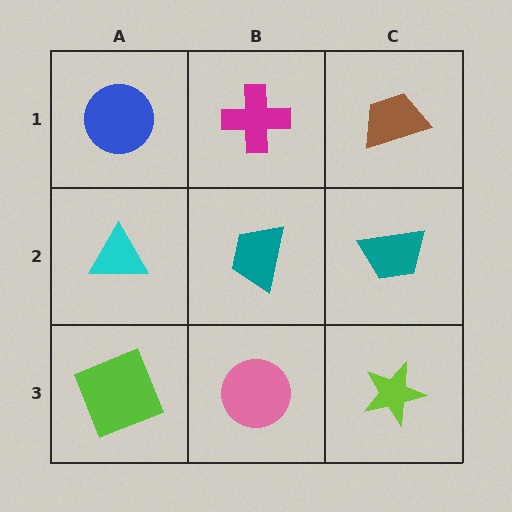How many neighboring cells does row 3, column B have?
3.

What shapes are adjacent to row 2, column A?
A blue circle (row 1, column A), a lime square (row 3, column A), a teal trapezoid (row 2, column B).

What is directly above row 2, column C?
A brown trapezoid.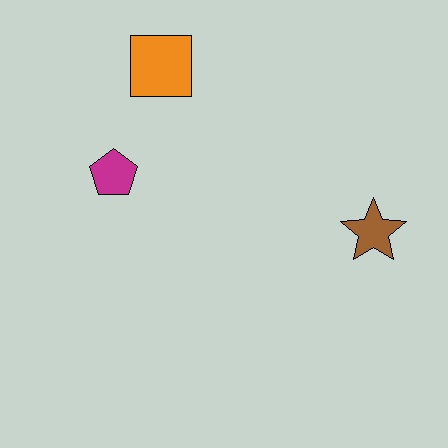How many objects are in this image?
There are 3 objects.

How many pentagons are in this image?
There is 1 pentagon.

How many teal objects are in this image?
There are no teal objects.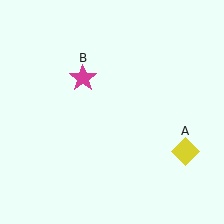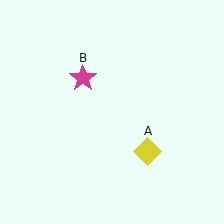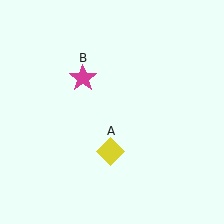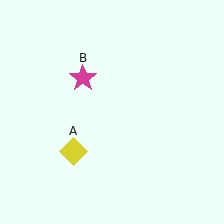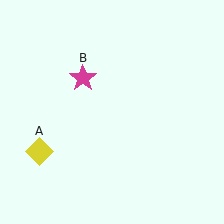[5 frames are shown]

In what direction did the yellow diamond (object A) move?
The yellow diamond (object A) moved left.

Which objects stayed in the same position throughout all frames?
Magenta star (object B) remained stationary.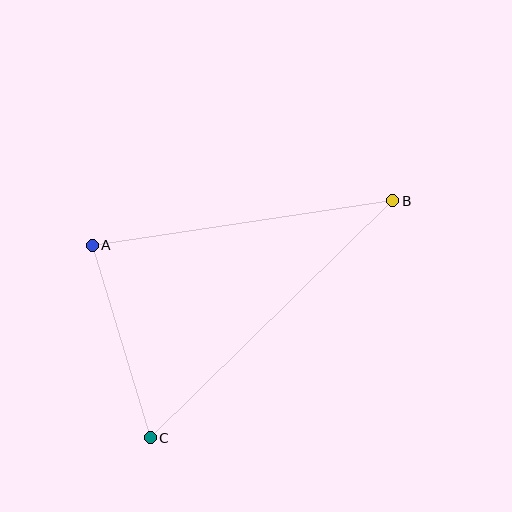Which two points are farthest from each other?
Points B and C are farthest from each other.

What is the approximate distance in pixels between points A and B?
The distance between A and B is approximately 304 pixels.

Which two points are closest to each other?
Points A and C are closest to each other.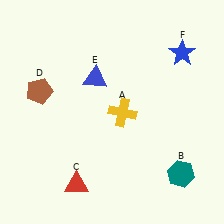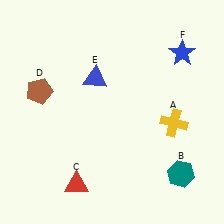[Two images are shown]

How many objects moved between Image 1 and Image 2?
1 object moved between the two images.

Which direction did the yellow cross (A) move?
The yellow cross (A) moved right.